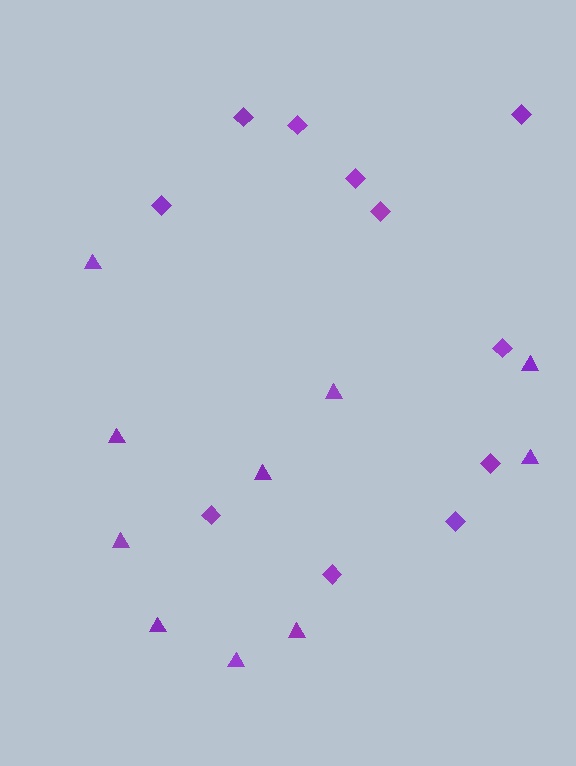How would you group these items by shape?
There are 2 groups: one group of triangles (10) and one group of diamonds (11).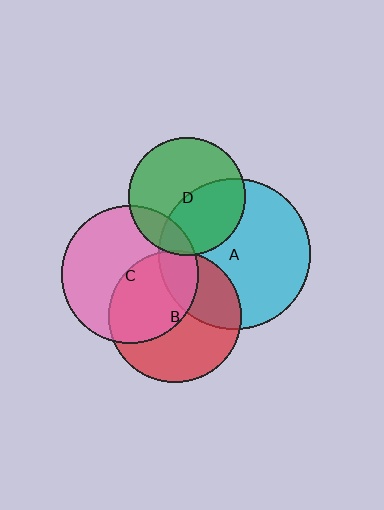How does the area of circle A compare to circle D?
Approximately 1.7 times.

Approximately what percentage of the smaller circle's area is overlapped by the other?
Approximately 15%.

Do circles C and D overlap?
Yes.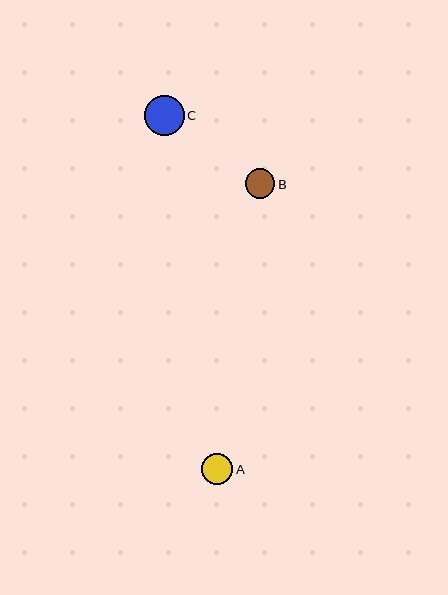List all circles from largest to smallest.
From largest to smallest: C, A, B.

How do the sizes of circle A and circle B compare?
Circle A and circle B are approximately the same size.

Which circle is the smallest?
Circle B is the smallest with a size of approximately 30 pixels.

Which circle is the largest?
Circle C is the largest with a size of approximately 40 pixels.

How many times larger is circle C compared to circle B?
Circle C is approximately 1.3 times the size of circle B.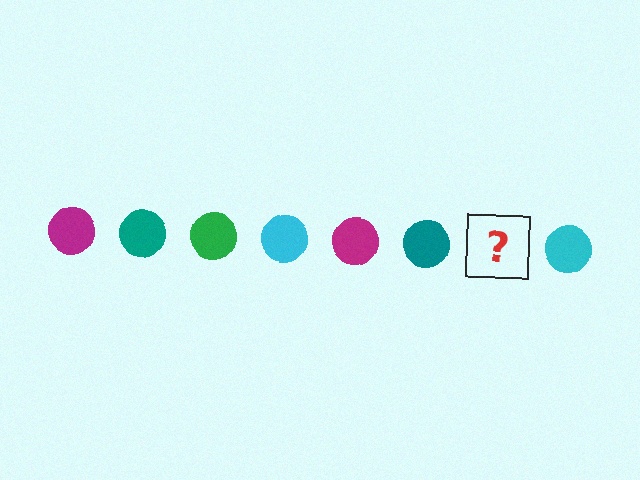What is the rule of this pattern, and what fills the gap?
The rule is that the pattern cycles through magenta, teal, green, cyan circles. The gap should be filled with a green circle.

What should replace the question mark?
The question mark should be replaced with a green circle.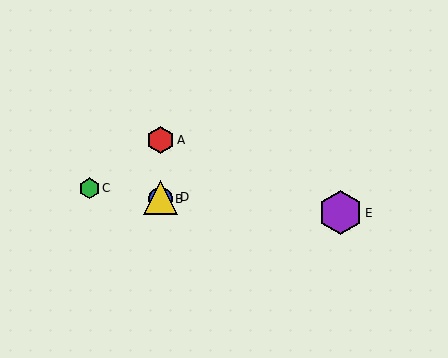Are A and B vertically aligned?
Yes, both are at x≈160.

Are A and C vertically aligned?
No, A is at x≈160 and C is at x≈89.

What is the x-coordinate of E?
Object E is at x≈341.